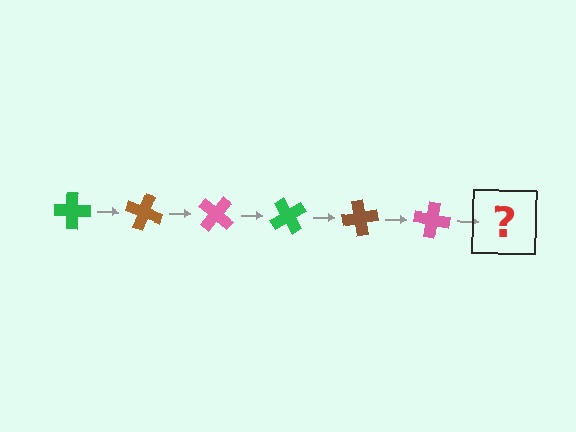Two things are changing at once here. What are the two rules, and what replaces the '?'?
The two rules are that it rotates 20 degrees each step and the color cycles through green, brown, and pink. The '?' should be a green cross, rotated 120 degrees from the start.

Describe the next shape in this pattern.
It should be a green cross, rotated 120 degrees from the start.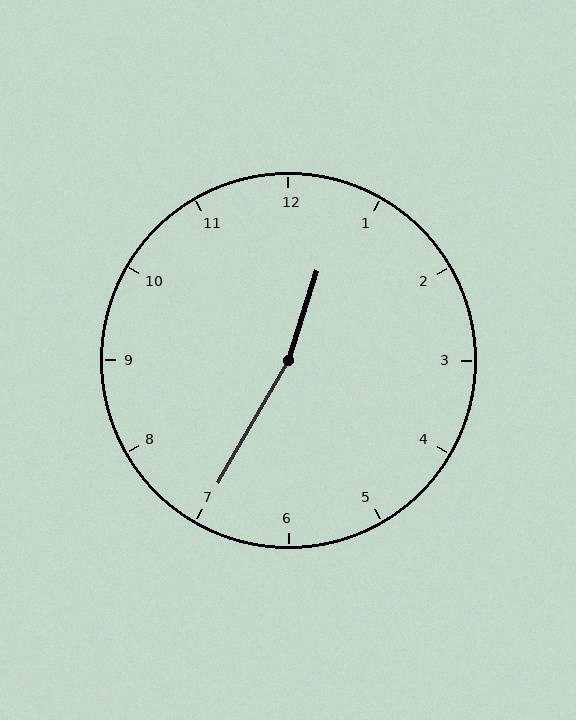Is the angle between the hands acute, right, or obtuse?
It is obtuse.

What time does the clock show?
12:35.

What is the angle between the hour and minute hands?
Approximately 168 degrees.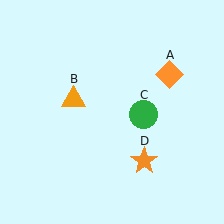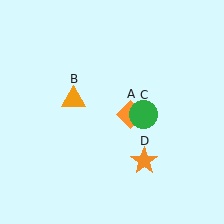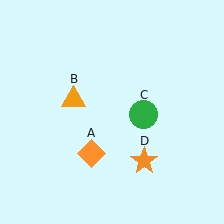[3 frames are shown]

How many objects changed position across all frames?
1 object changed position: orange diamond (object A).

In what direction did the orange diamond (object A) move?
The orange diamond (object A) moved down and to the left.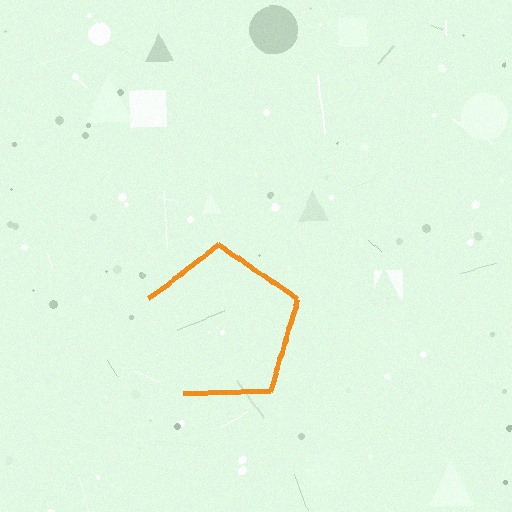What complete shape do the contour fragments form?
The contour fragments form a pentagon.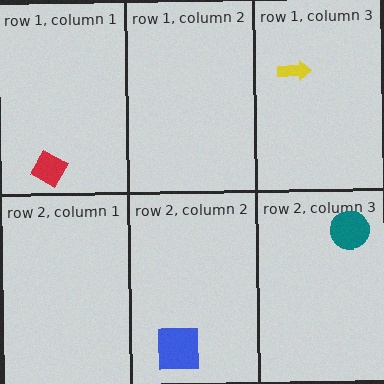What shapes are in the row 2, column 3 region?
The teal circle.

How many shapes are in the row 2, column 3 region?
1.